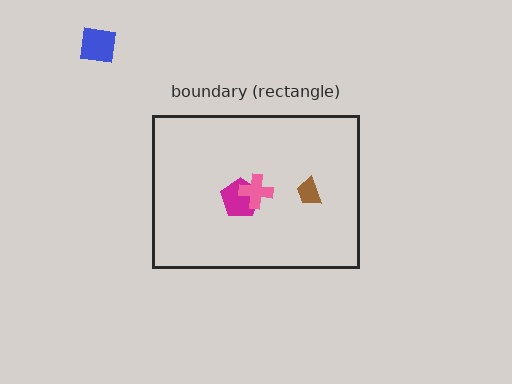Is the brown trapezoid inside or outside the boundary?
Inside.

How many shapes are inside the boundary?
3 inside, 1 outside.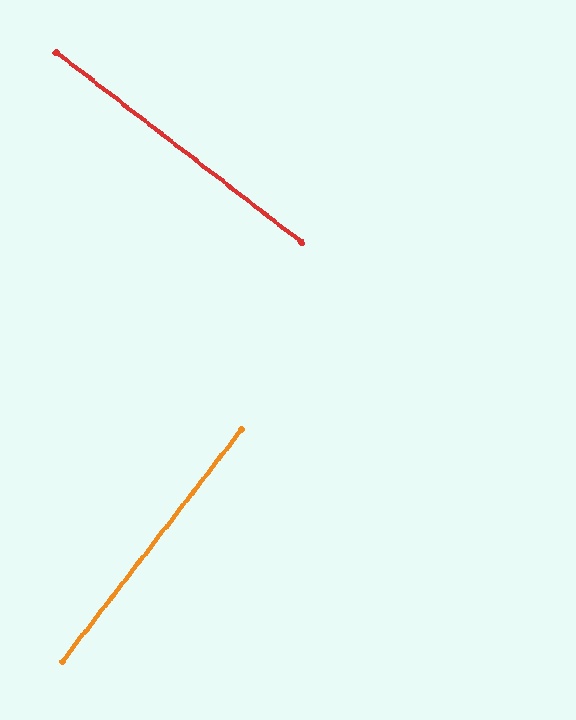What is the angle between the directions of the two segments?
Approximately 90 degrees.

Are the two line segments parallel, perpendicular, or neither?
Perpendicular — they meet at approximately 90°.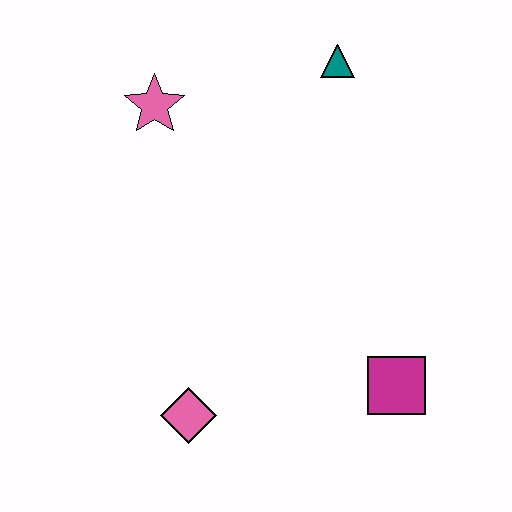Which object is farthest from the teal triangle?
The pink diamond is farthest from the teal triangle.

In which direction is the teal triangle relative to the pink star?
The teal triangle is to the right of the pink star.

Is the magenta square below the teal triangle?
Yes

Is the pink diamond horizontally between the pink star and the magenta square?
Yes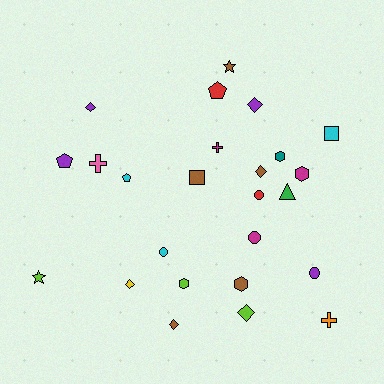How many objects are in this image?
There are 25 objects.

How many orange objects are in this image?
There is 1 orange object.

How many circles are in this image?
There are 4 circles.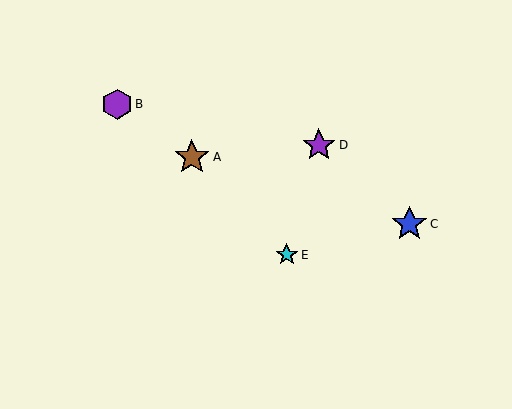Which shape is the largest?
The brown star (labeled A) is the largest.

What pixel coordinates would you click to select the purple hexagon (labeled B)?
Click at (117, 104) to select the purple hexagon B.